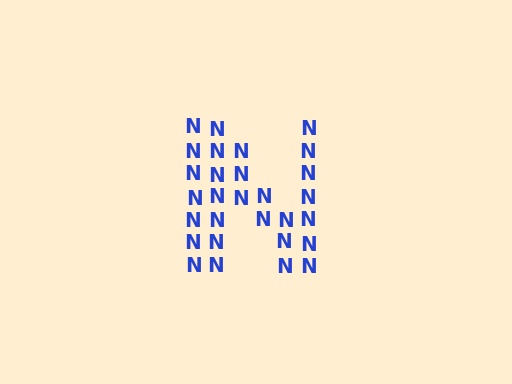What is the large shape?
The large shape is the letter N.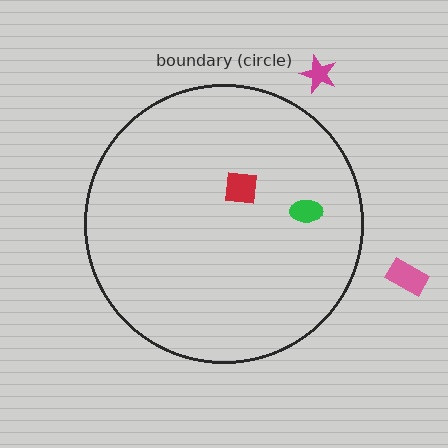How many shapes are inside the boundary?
2 inside, 2 outside.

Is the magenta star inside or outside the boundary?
Outside.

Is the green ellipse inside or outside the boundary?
Inside.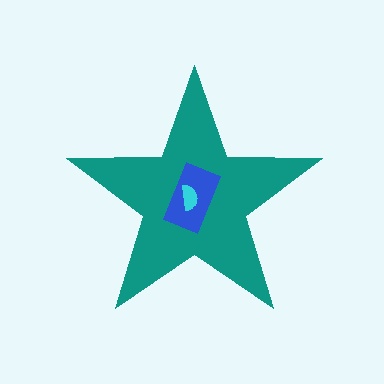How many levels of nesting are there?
3.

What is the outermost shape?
The teal star.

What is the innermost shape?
The cyan semicircle.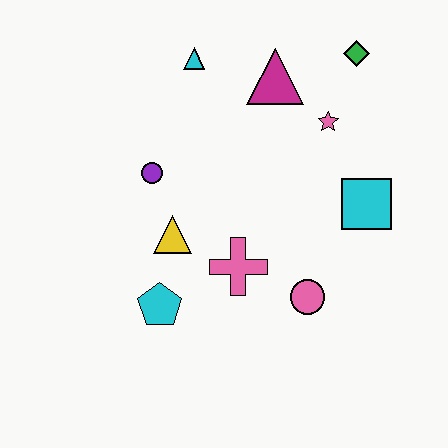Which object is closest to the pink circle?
The pink cross is closest to the pink circle.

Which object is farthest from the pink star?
The cyan pentagon is farthest from the pink star.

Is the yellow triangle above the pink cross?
Yes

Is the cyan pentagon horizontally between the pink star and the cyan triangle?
No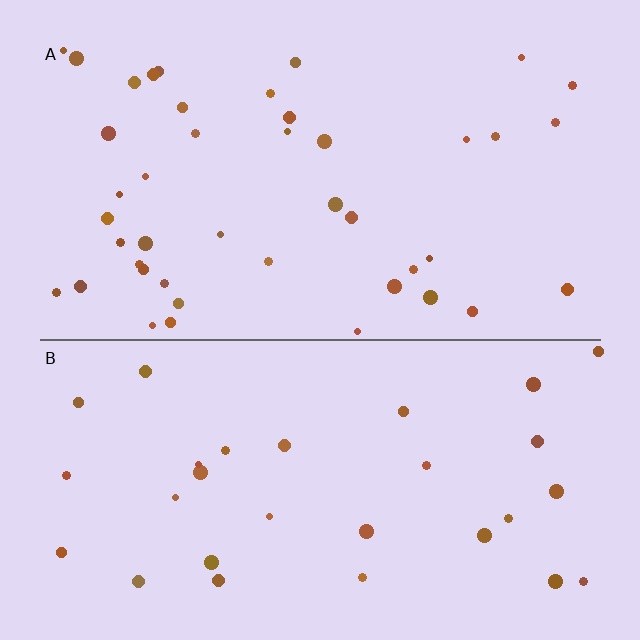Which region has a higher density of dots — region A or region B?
A (the top).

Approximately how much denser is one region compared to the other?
Approximately 1.5× — region A over region B.